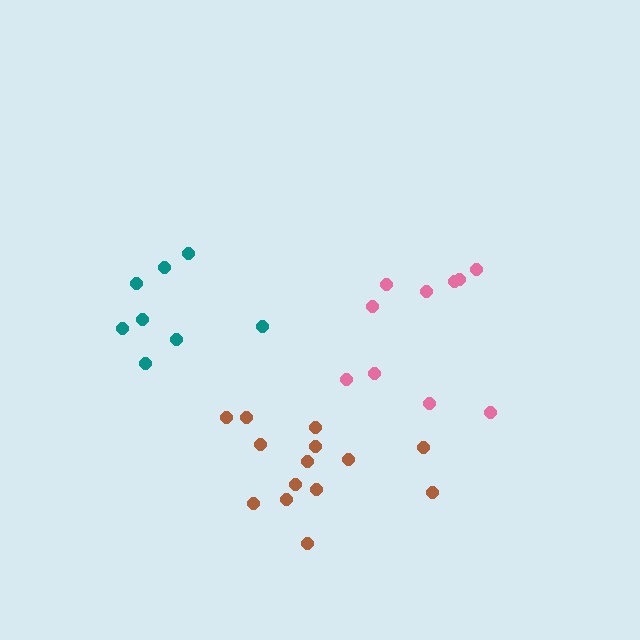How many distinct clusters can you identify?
There are 3 distinct clusters.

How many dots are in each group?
Group 1: 10 dots, Group 2: 8 dots, Group 3: 14 dots (32 total).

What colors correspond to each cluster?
The clusters are colored: pink, teal, brown.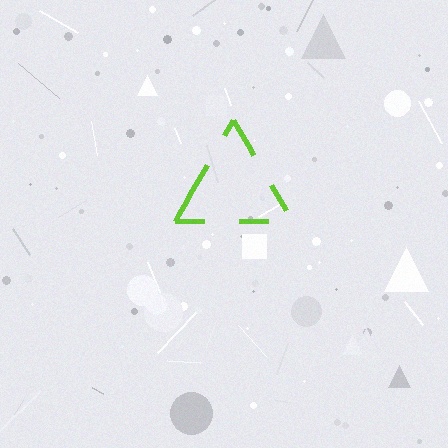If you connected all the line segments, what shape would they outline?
They would outline a triangle.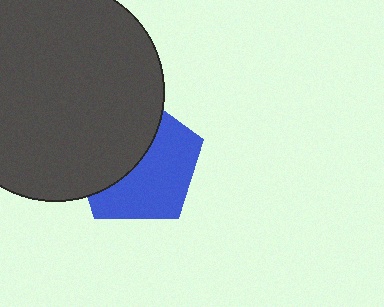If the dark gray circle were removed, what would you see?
You would see the complete blue pentagon.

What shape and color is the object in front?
The object in front is a dark gray circle.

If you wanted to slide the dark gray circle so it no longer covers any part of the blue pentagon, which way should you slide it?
Slide it left — that is the most direct way to separate the two shapes.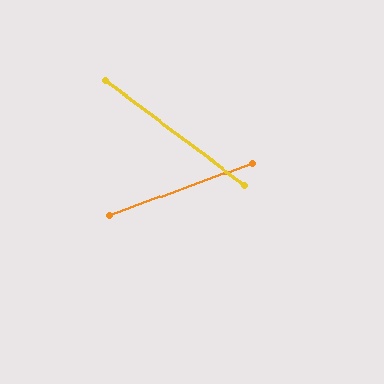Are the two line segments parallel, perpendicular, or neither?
Neither parallel nor perpendicular — they differ by about 57°.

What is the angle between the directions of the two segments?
Approximately 57 degrees.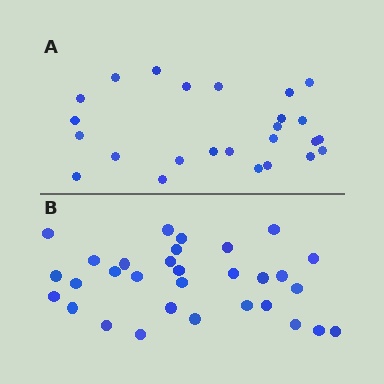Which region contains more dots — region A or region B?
Region B (the bottom region) has more dots.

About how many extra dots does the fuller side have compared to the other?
Region B has about 6 more dots than region A.